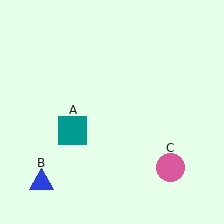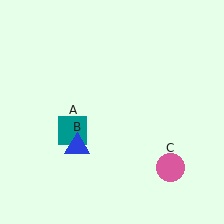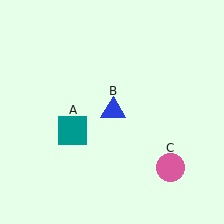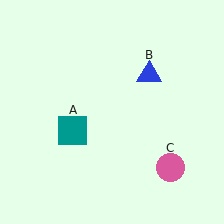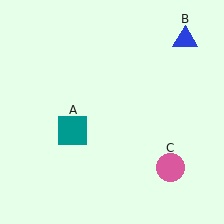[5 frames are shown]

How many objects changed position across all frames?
1 object changed position: blue triangle (object B).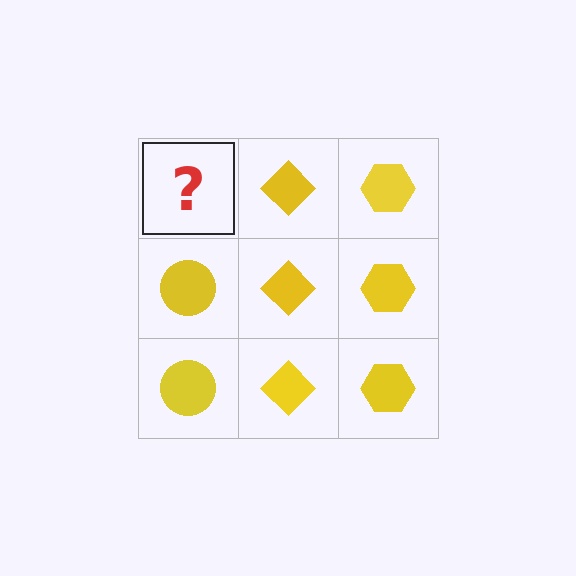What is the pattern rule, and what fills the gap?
The rule is that each column has a consistent shape. The gap should be filled with a yellow circle.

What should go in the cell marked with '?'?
The missing cell should contain a yellow circle.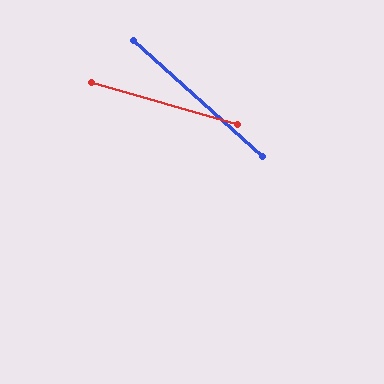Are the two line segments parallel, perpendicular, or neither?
Neither parallel nor perpendicular — they differ by about 26°.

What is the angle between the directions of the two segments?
Approximately 26 degrees.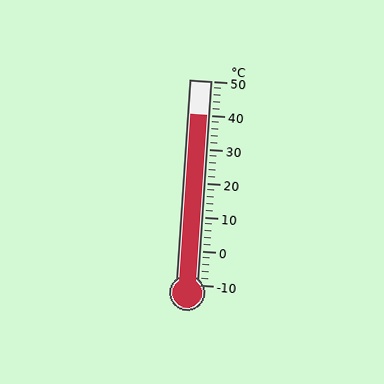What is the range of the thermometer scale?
The thermometer scale ranges from -10°C to 50°C.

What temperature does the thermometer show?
The thermometer shows approximately 40°C.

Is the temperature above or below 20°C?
The temperature is above 20°C.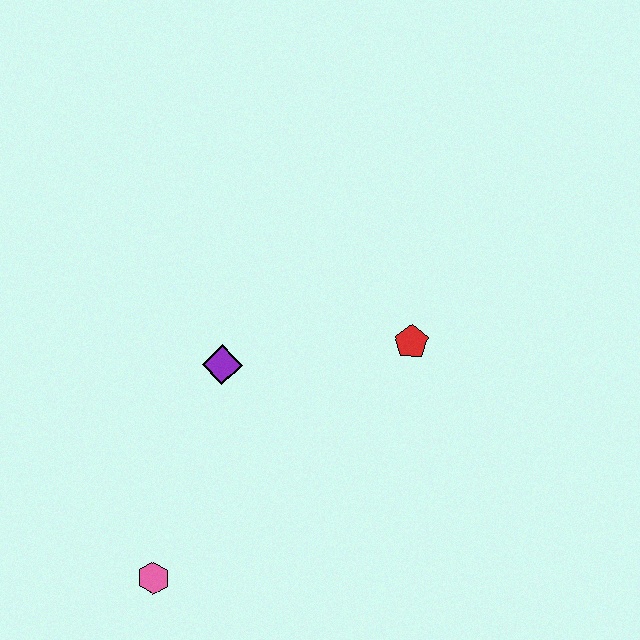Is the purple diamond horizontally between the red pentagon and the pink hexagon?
Yes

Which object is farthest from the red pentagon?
The pink hexagon is farthest from the red pentagon.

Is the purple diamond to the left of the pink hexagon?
No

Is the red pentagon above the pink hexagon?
Yes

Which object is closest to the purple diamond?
The red pentagon is closest to the purple diamond.